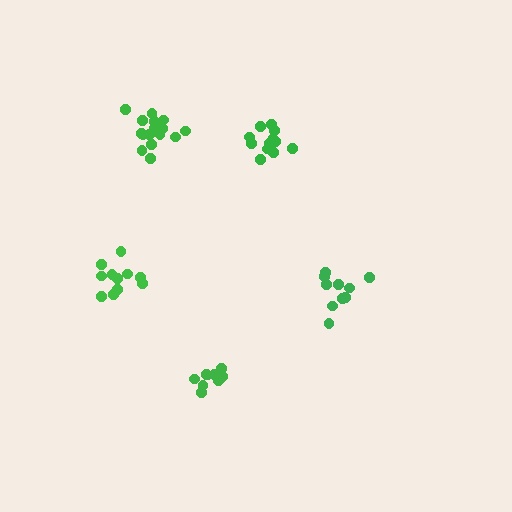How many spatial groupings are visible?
There are 5 spatial groupings.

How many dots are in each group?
Group 1: 10 dots, Group 2: 11 dots, Group 3: 10 dots, Group 4: 16 dots, Group 5: 12 dots (59 total).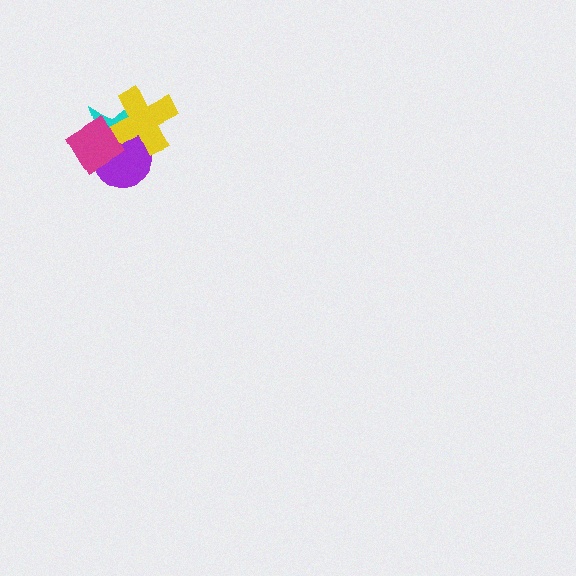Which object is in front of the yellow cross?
The magenta diamond is in front of the yellow cross.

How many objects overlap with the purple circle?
3 objects overlap with the purple circle.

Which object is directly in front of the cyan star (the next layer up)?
The purple circle is directly in front of the cyan star.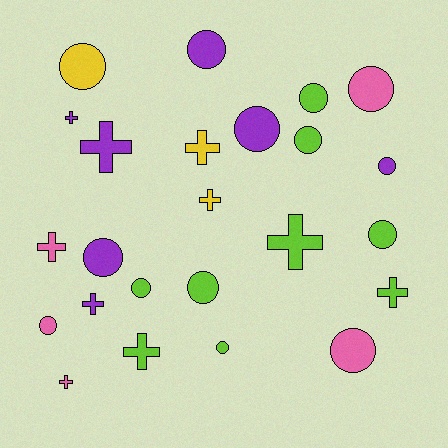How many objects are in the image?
There are 24 objects.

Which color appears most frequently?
Lime, with 9 objects.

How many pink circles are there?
There are 3 pink circles.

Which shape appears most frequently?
Circle, with 14 objects.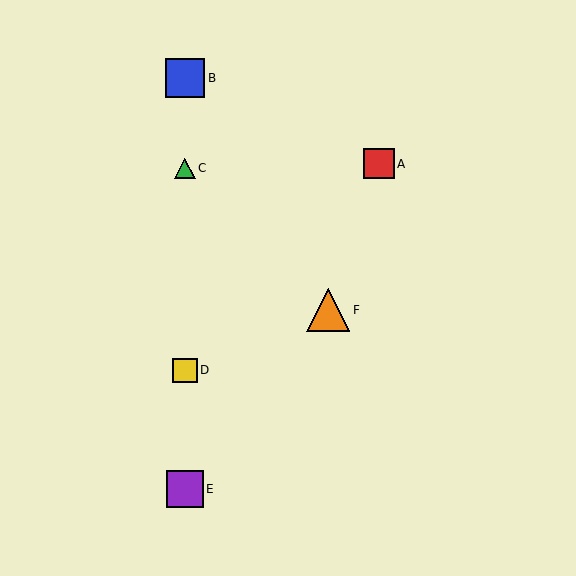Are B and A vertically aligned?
No, B is at x≈185 and A is at x≈379.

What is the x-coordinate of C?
Object C is at x≈185.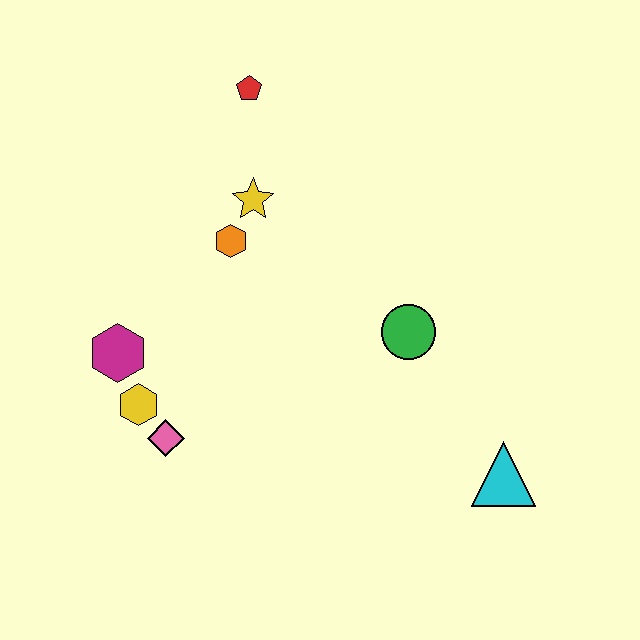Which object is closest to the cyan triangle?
The green circle is closest to the cyan triangle.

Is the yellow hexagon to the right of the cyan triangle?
No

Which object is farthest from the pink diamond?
The red pentagon is farthest from the pink diamond.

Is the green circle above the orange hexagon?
No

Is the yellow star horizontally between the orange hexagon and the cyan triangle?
Yes